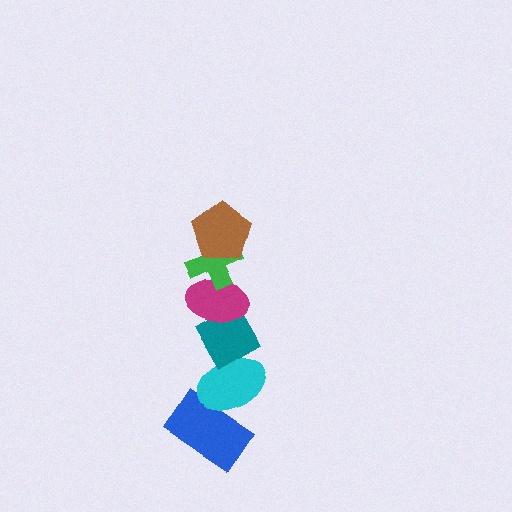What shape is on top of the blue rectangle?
The cyan ellipse is on top of the blue rectangle.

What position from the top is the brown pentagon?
The brown pentagon is 1st from the top.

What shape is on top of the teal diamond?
The magenta ellipse is on top of the teal diamond.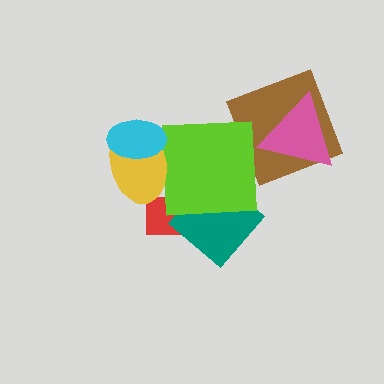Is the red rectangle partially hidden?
Yes, it is partially covered by another shape.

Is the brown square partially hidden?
Yes, it is partially covered by another shape.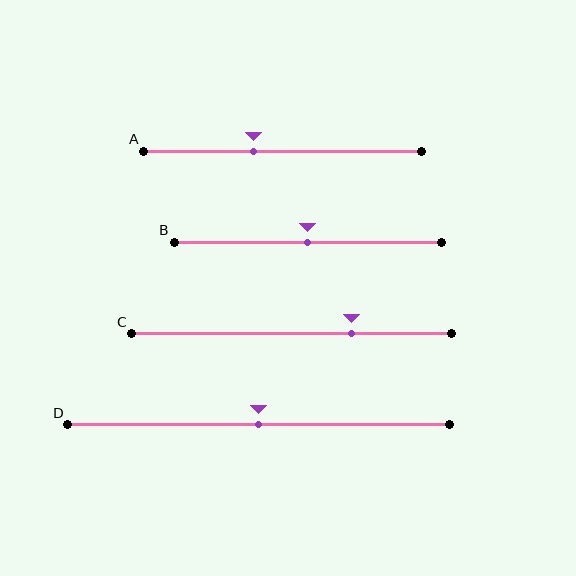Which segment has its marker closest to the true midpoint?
Segment B has its marker closest to the true midpoint.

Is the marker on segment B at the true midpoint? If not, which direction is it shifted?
Yes, the marker on segment B is at the true midpoint.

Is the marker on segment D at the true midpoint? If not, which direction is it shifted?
Yes, the marker on segment D is at the true midpoint.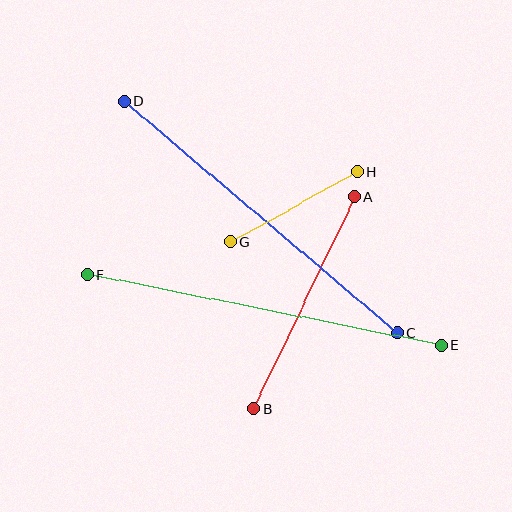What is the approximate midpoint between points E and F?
The midpoint is at approximately (264, 310) pixels.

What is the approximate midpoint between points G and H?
The midpoint is at approximately (294, 207) pixels.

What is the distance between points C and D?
The distance is approximately 357 pixels.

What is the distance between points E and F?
The distance is approximately 360 pixels.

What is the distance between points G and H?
The distance is approximately 145 pixels.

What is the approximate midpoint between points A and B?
The midpoint is at approximately (304, 303) pixels.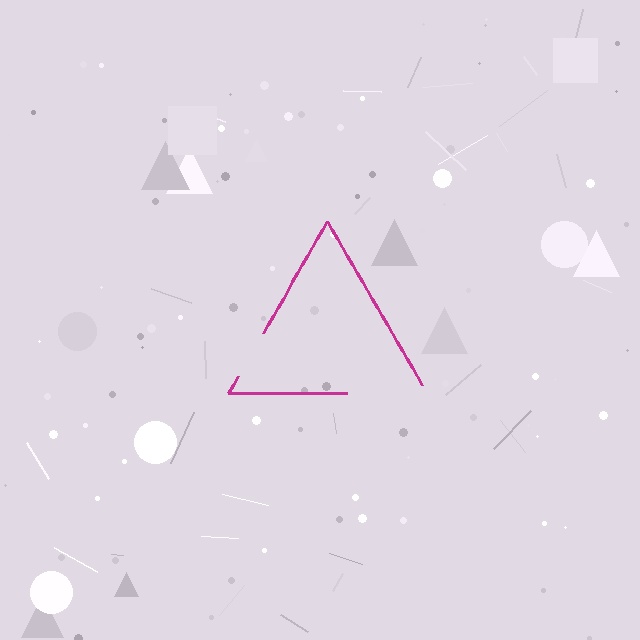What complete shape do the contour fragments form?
The contour fragments form a triangle.